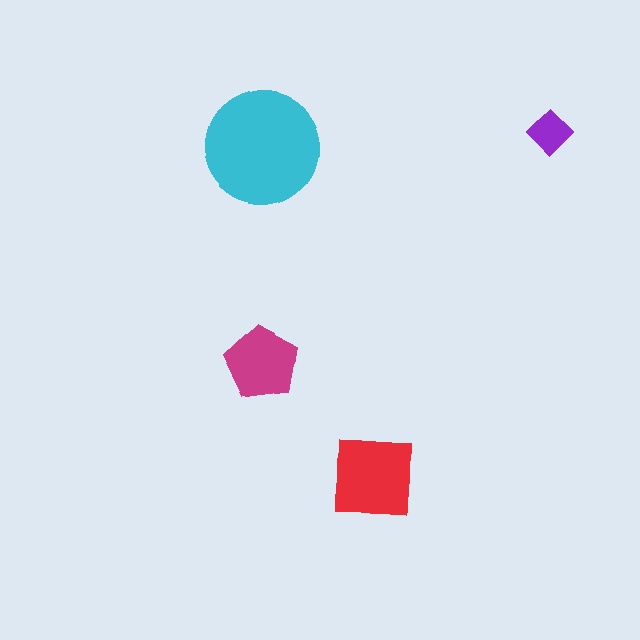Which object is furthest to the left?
The cyan circle is leftmost.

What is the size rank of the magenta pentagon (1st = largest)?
3rd.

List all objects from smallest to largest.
The purple diamond, the magenta pentagon, the red square, the cyan circle.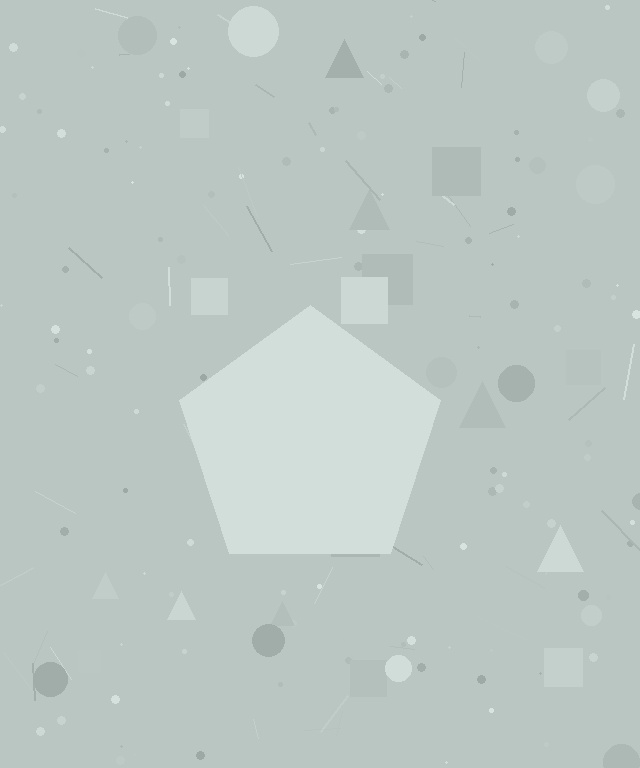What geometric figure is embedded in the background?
A pentagon is embedded in the background.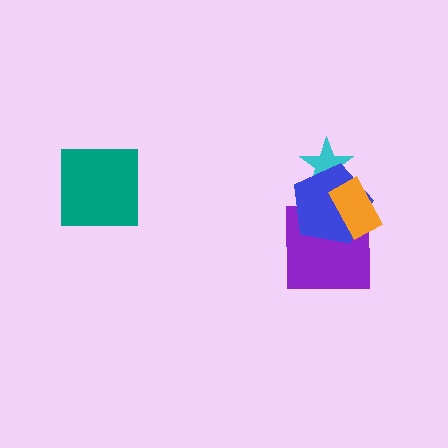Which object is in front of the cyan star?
The blue pentagon is in front of the cyan star.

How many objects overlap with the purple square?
2 objects overlap with the purple square.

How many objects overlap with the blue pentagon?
3 objects overlap with the blue pentagon.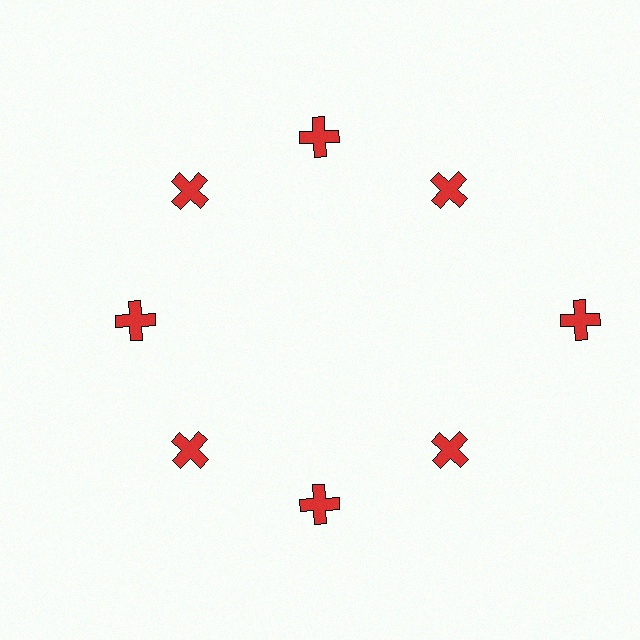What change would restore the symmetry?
The symmetry would be restored by moving it inward, back onto the ring so that all 8 crosses sit at equal angles and equal distance from the center.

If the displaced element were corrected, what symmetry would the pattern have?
It would have 8-fold rotational symmetry — the pattern would map onto itself every 45 degrees.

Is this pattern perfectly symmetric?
No. The 8 red crosses are arranged in a ring, but one element near the 3 o'clock position is pushed outward from the center, breaking the 8-fold rotational symmetry.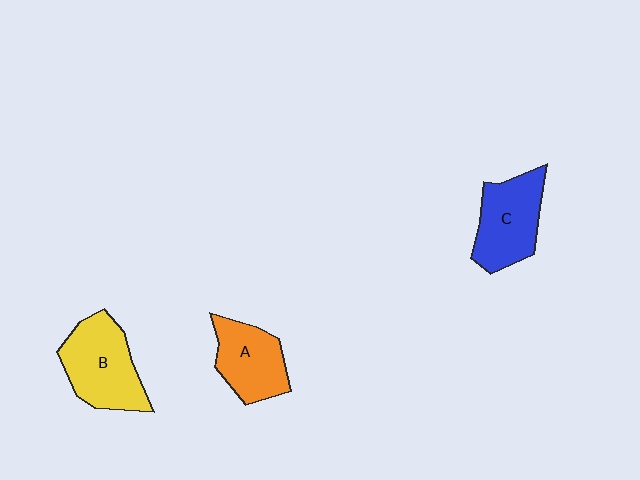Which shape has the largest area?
Shape B (yellow).